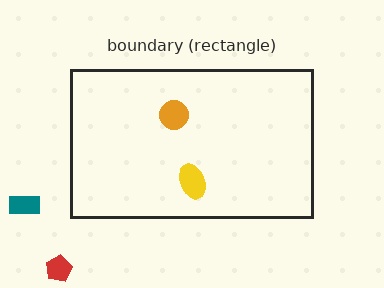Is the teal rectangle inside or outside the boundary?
Outside.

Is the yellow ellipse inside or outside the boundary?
Inside.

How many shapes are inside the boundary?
2 inside, 2 outside.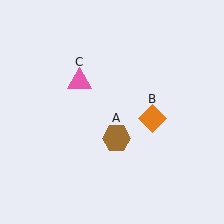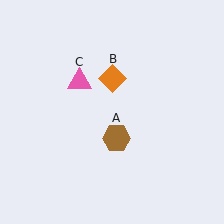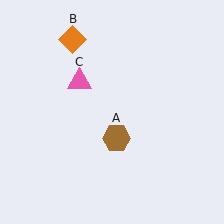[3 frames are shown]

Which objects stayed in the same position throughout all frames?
Brown hexagon (object A) and pink triangle (object C) remained stationary.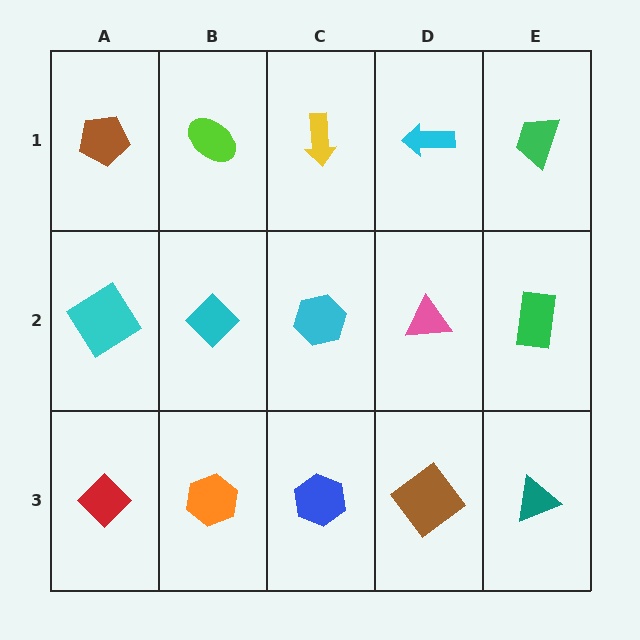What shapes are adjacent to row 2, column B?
A lime ellipse (row 1, column B), an orange hexagon (row 3, column B), a cyan diamond (row 2, column A), a cyan hexagon (row 2, column C).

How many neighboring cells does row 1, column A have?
2.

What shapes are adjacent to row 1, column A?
A cyan diamond (row 2, column A), a lime ellipse (row 1, column B).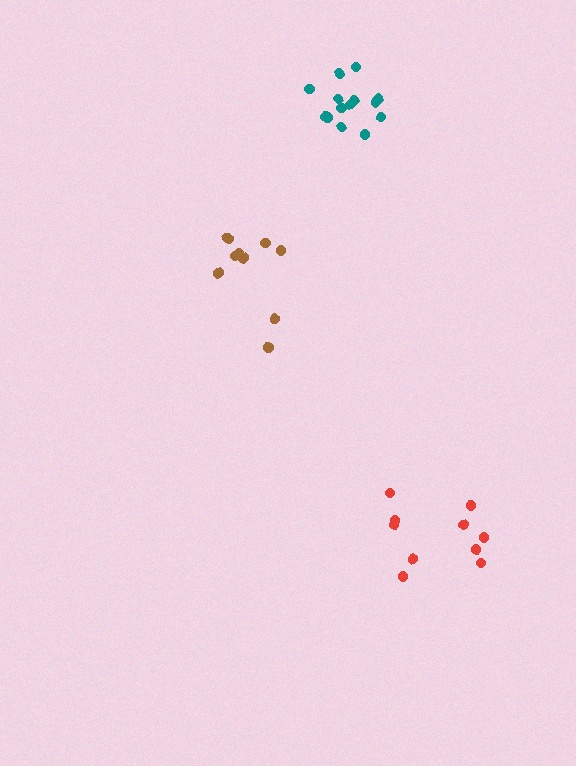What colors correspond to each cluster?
The clusters are colored: red, teal, brown.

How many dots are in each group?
Group 1: 10 dots, Group 2: 14 dots, Group 3: 10 dots (34 total).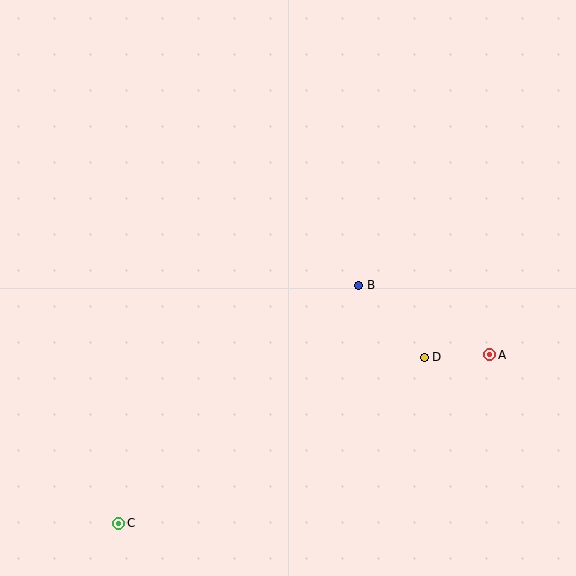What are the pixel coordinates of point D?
Point D is at (424, 357).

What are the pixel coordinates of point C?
Point C is at (119, 523).